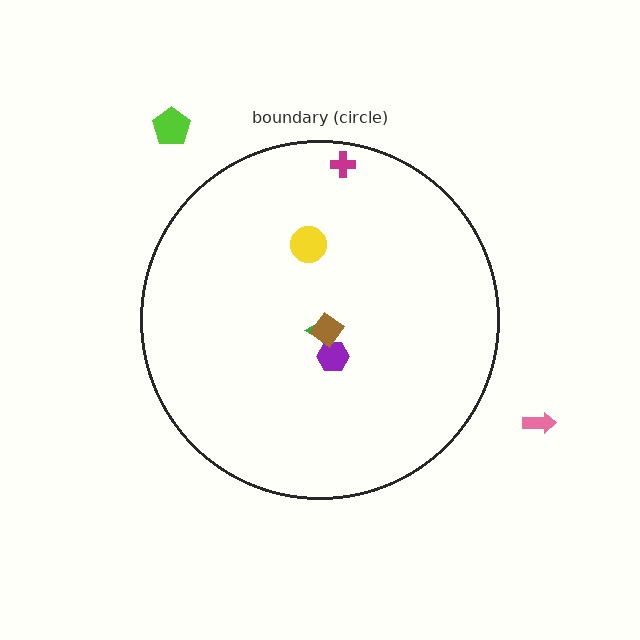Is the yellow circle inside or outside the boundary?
Inside.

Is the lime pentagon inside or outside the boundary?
Outside.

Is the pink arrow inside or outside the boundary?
Outside.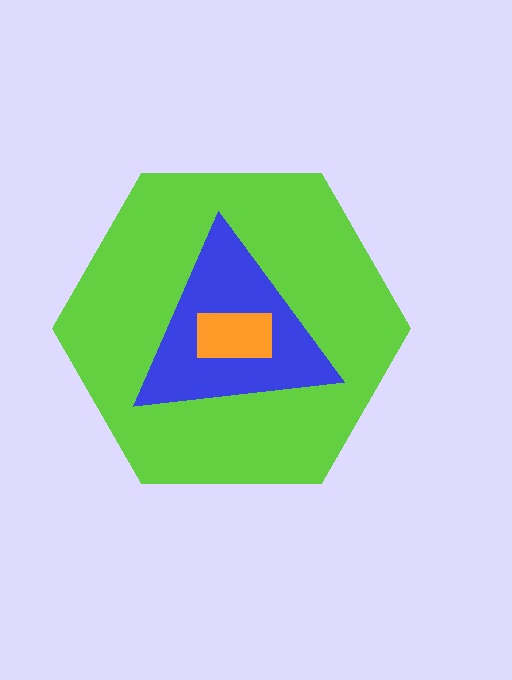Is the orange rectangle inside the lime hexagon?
Yes.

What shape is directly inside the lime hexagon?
The blue triangle.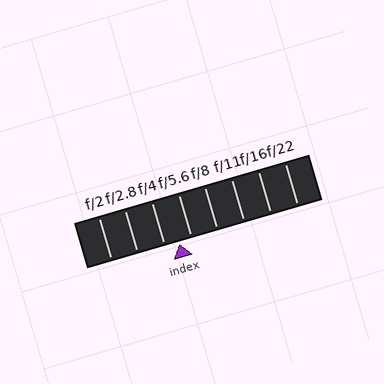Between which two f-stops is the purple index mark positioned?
The index mark is between f/4 and f/5.6.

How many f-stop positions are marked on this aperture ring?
There are 8 f-stop positions marked.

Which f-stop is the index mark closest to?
The index mark is closest to f/5.6.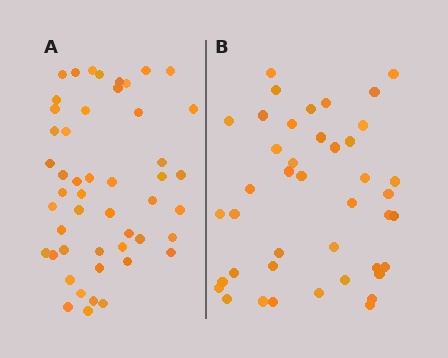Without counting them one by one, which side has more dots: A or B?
Region A (the left region) has more dots.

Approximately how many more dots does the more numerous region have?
Region A has roughly 8 or so more dots than region B.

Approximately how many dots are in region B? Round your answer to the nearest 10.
About 40 dots. (The exact count is 42, which rounds to 40.)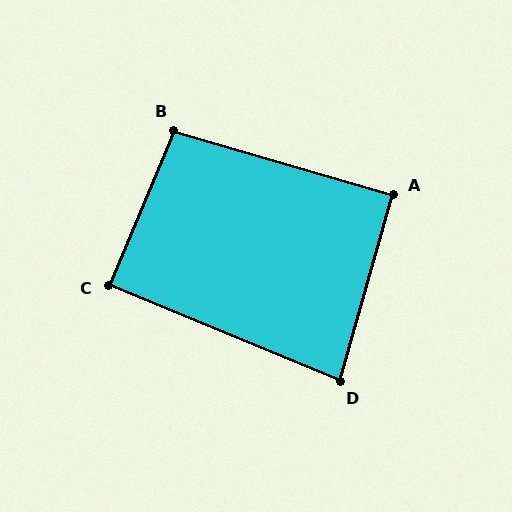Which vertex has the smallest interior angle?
D, at approximately 84 degrees.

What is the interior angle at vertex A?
Approximately 90 degrees (approximately right).